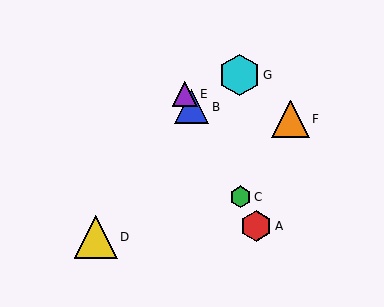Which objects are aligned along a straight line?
Objects A, B, C, E are aligned along a straight line.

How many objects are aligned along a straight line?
4 objects (A, B, C, E) are aligned along a straight line.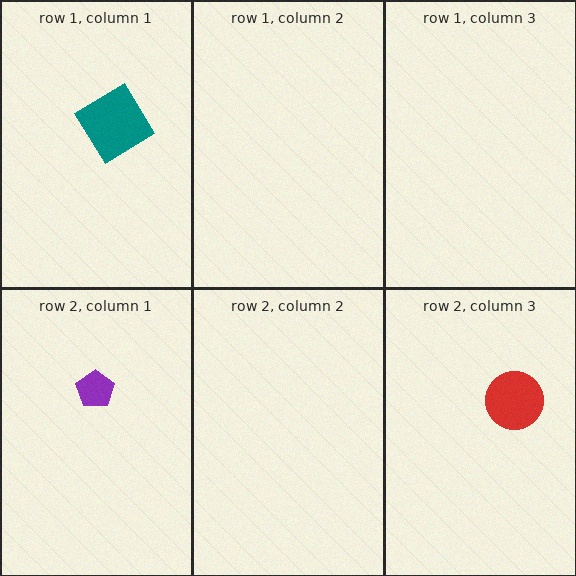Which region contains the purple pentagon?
The row 2, column 1 region.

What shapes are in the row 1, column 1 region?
The teal diamond.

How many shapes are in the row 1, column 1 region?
1.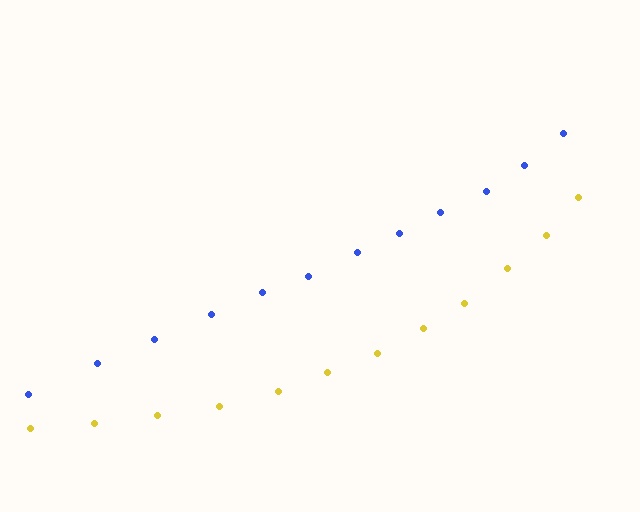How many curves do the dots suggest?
There are 2 distinct paths.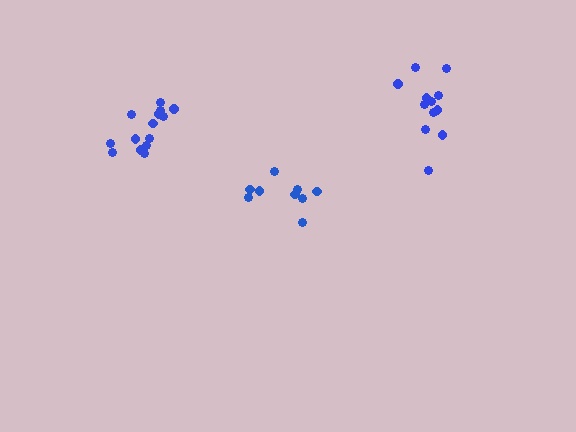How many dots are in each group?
Group 1: 9 dots, Group 2: 14 dots, Group 3: 12 dots (35 total).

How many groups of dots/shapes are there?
There are 3 groups.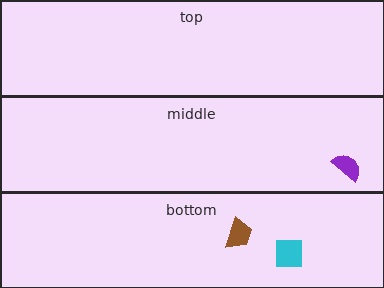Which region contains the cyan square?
The bottom region.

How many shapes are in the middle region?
1.